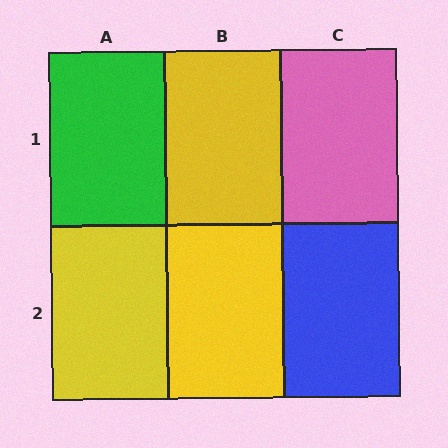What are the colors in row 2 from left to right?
Yellow, yellow, blue.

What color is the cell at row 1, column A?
Green.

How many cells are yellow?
3 cells are yellow.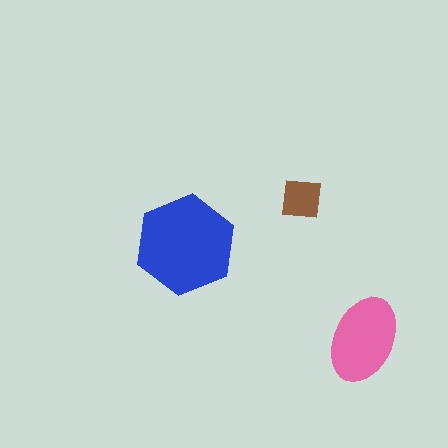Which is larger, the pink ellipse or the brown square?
The pink ellipse.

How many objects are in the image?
There are 3 objects in the image.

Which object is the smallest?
The brown square.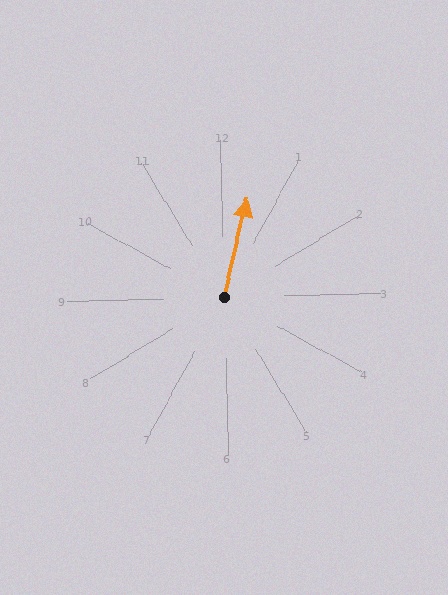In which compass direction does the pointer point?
North.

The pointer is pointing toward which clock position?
Roughly 12 o'clock.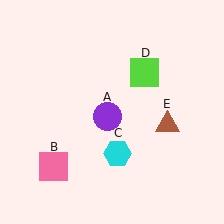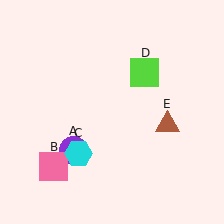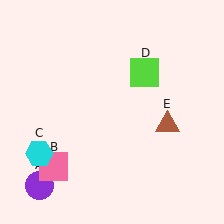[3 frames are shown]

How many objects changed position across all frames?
2 objects changed position: purple circle (object A), cyan hexagon (object C).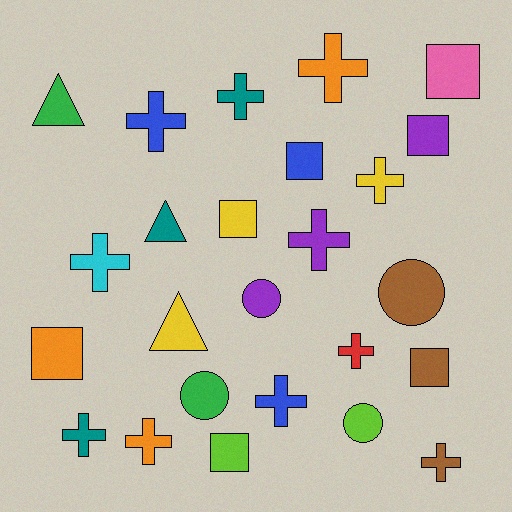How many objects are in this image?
There are 25 objects.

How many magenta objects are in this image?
There are no magenta objects.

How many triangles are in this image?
There are 3 triangles.